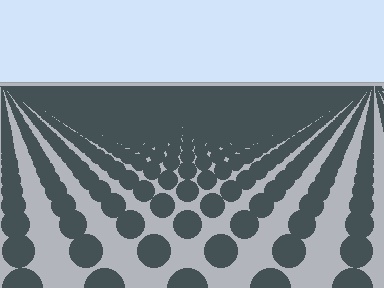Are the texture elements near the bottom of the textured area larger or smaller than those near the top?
Larger. Near the bottom, elements are closer to the viewer and appear at a bigger on-screen size.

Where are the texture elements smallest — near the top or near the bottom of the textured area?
Near the top.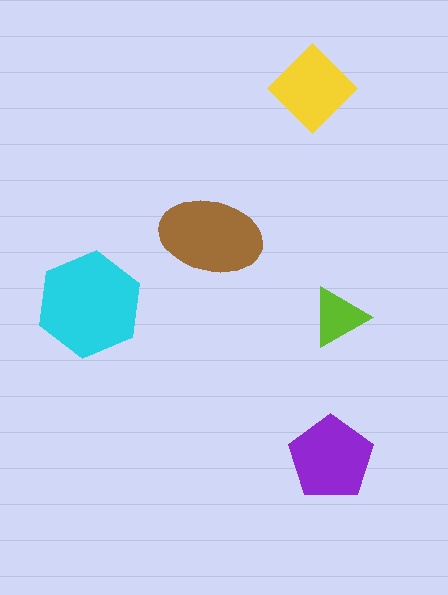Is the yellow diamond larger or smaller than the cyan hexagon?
Smaller.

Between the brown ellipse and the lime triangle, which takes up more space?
The brown ellipse.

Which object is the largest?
The cyan hexagon.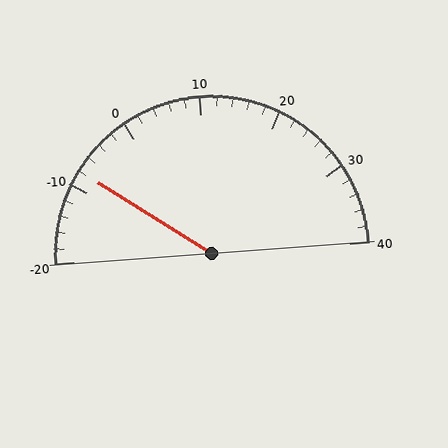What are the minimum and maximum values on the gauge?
The gauge ranges from -20 to 40.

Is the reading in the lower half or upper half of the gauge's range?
The reading is in the lower half of the range (-20 to 40).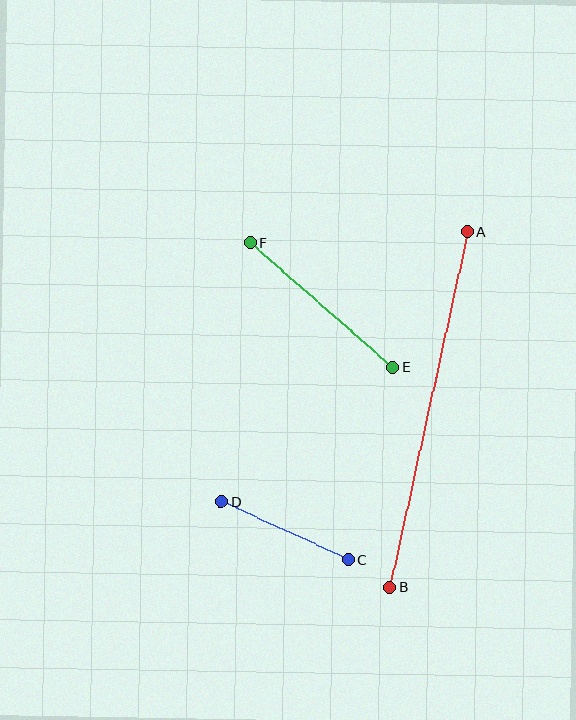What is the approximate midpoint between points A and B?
The midpoint is at approximately (429, 409) pixels.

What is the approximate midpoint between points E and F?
The midpoint is at approximately (321, 305) pixels.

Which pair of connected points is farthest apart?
Points A and B are farthest apart.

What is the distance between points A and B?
The distance is approximately 364 pixels.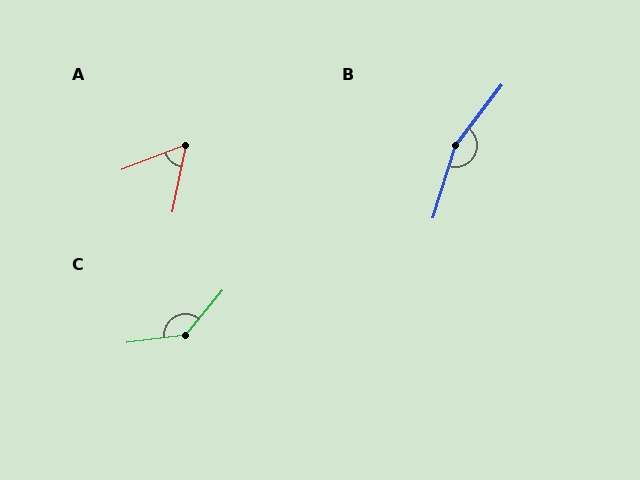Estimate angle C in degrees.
Approximately 137 degrees.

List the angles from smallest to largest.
A (57°), C (137°), B (159°).